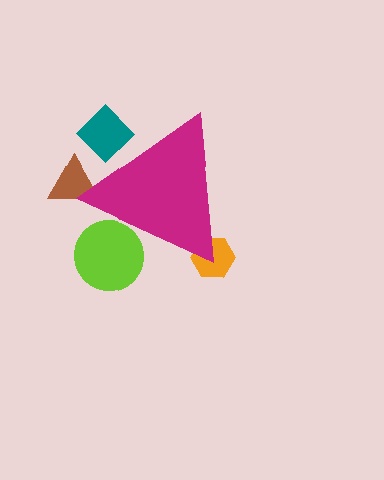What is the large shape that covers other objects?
A magenta triangle.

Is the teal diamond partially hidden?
Yes, the teal diamond is partially hidden behind the magenta triangle.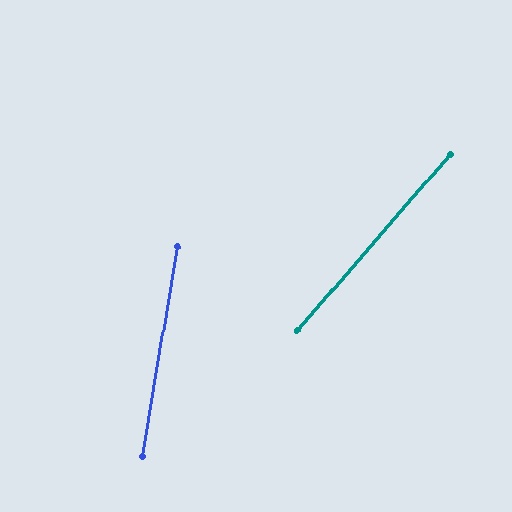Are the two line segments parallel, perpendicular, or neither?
Neither parallel nor perpendicular — they differ by about 32°.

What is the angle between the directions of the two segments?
Approximately 32 degrees.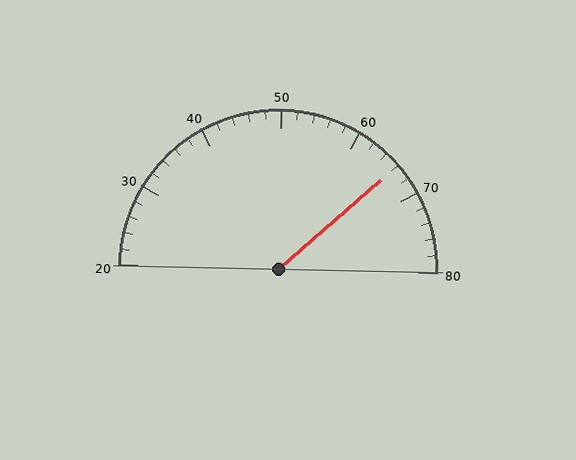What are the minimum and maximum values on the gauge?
The gauge ranges from 20 to 80.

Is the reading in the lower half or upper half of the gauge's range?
The reading is in the upper half of the range (20 to 80).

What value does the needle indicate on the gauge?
The needle indicates approximately 66.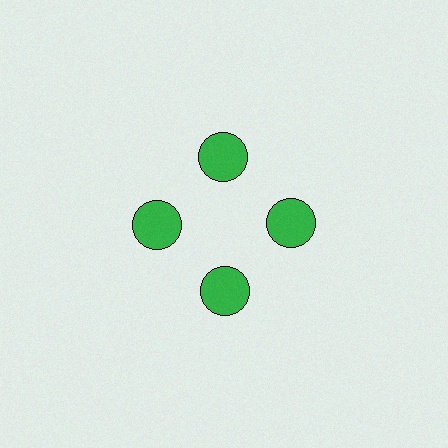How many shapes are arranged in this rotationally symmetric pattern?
There are 4 shapes, arranged in 4 groups of 1.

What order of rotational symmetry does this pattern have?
This pattern has 4-fold rotational symmetry.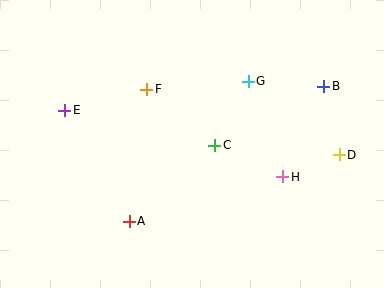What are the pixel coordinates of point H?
Point H is at (283, 177).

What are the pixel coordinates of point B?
Point B is at (324, 86).